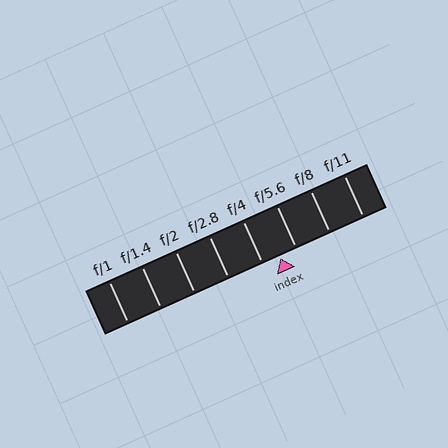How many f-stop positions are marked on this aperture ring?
There are 8 f-stop positions marked.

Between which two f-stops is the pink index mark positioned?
The index mark is between f/4 and f/5.6.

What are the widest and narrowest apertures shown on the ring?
The widest aperture shown is f/1 and the narrowest is f/11.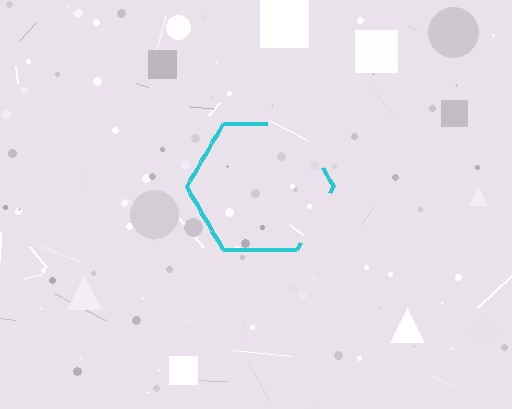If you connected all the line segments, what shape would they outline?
They would outline a hexagon.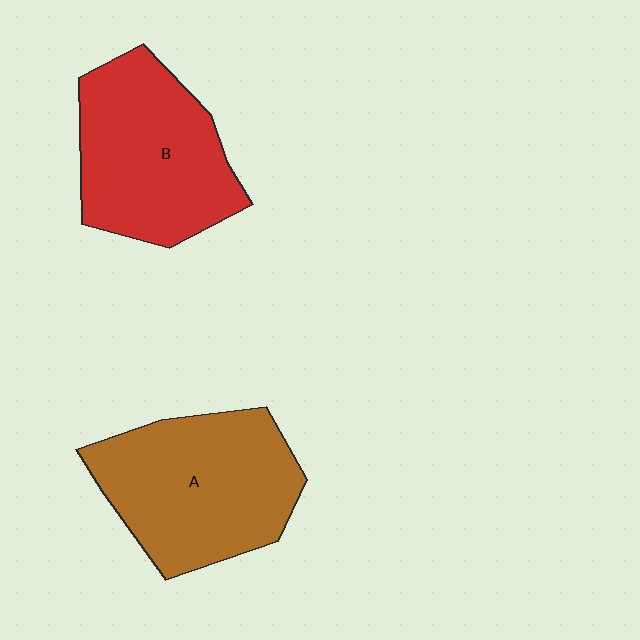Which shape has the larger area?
Shape A (brown).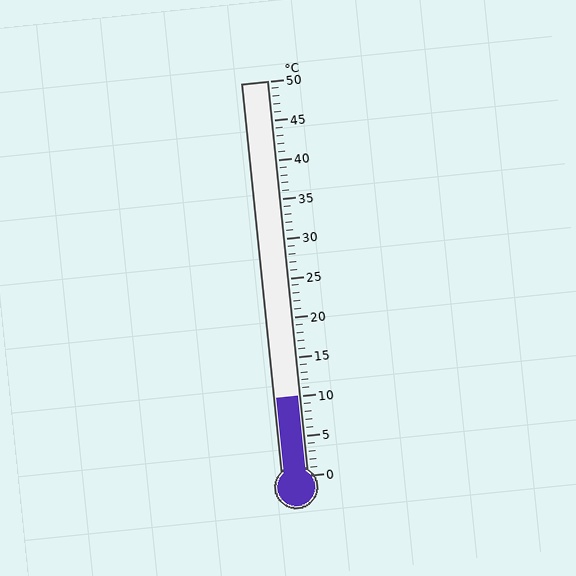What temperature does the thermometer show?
The thermometer shows approximately 10°C.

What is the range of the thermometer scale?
The thermometer scale ranges from 0°C to 50°C.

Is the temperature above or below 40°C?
The temperature is below 40°C.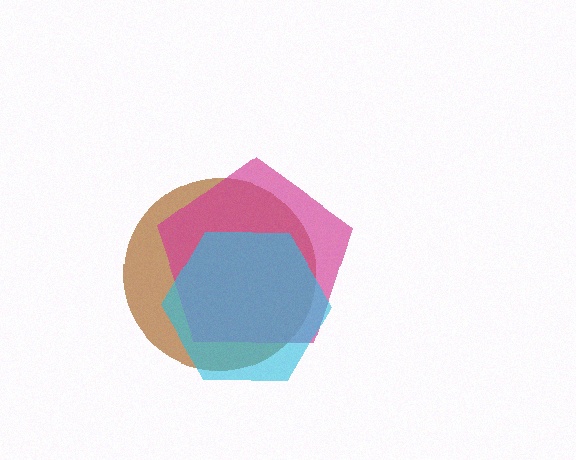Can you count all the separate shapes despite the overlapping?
Yes, there are 3 separate shapes.